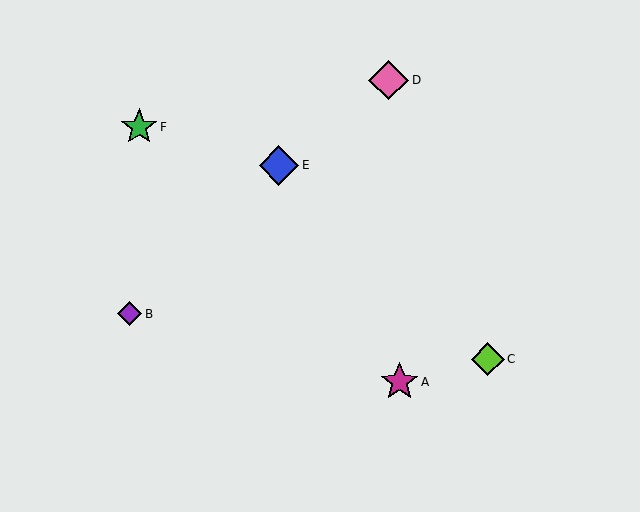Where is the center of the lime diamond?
The center of the lime diamond is at (488, 359).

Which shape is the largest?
The pink diamond (labeled D) is the largest.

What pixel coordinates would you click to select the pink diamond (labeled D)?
Click at (389, 80) to select the pink diamond D.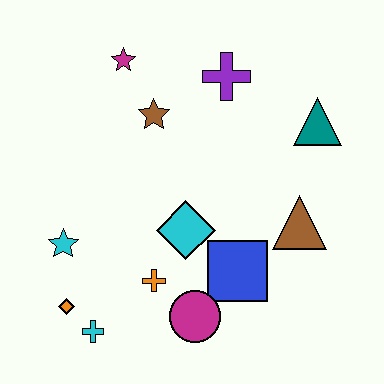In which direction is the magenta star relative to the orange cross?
The magenta star is above the orange cross.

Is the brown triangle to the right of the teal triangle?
No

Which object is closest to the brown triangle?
The blue square is closest to the brown triangle.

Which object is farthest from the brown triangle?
The orange diamond is farthest from the brown triangle.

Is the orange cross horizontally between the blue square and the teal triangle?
No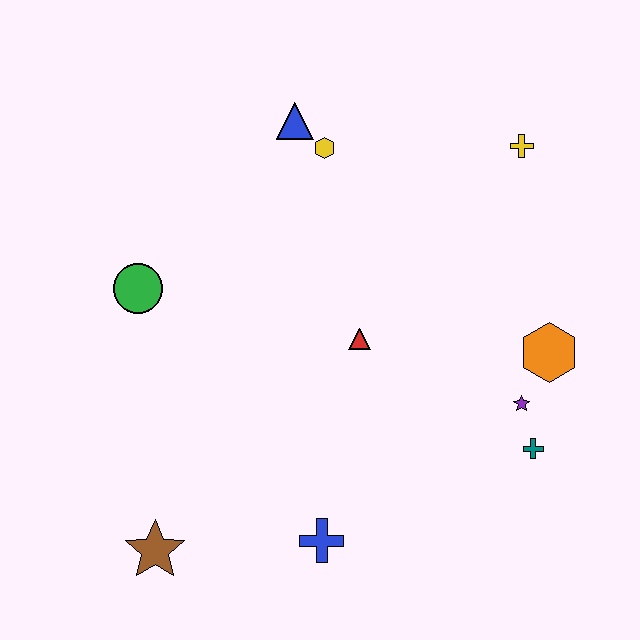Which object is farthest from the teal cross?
The green circle is farthest from the teal cross.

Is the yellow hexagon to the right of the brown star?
Yes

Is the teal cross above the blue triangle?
No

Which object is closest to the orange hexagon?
The purple star is closest to the orange hexagon.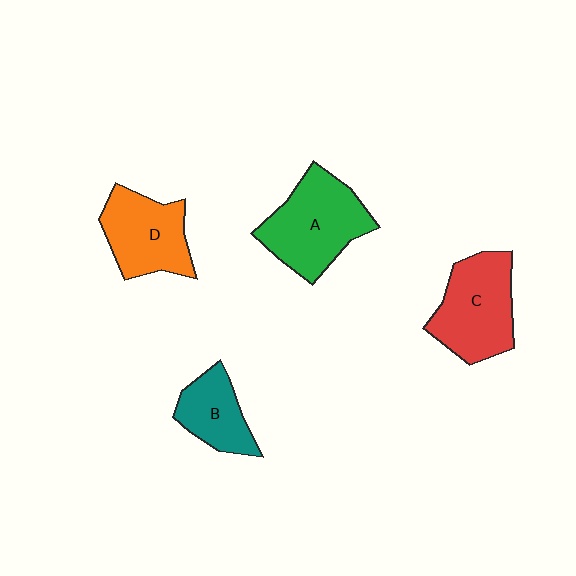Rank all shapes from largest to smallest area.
From largest to smallest: A (green), C (red), D (orange), B (teal).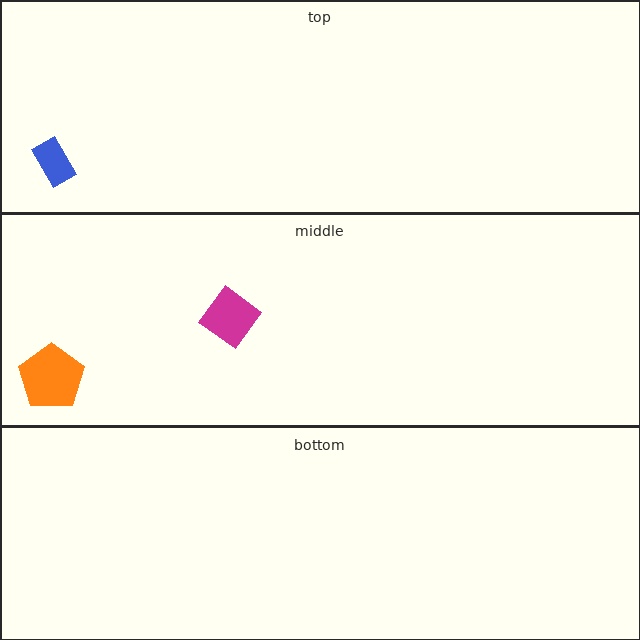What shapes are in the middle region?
The magenta diamond, the orange pentagon.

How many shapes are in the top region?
1.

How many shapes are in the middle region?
2.